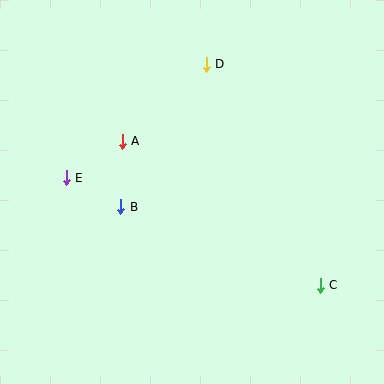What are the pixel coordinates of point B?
Point B is at (121, 207).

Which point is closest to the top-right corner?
Point D is closest to the top-right corner.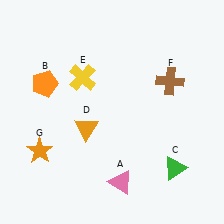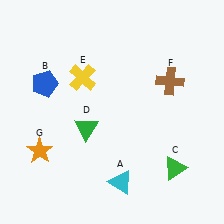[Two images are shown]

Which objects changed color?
A changed from pink to cyan. B changed from orange to blue. D changed from orange to green.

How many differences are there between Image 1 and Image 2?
There are 3 differences between the two images.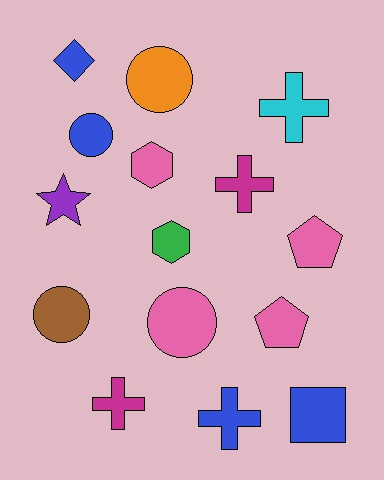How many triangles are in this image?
There are no triangles.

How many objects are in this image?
There are 15 objects.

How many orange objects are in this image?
There is 1 orange object.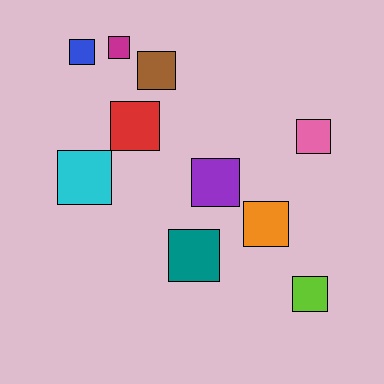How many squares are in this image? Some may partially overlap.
There are 10 squares.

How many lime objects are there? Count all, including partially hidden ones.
There is 1 lime object.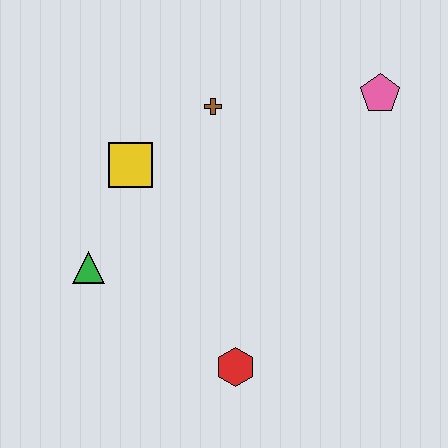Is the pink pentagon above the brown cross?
Yes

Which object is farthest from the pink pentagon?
The green triangle is farthest from the pink pentagon.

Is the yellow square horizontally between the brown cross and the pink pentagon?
No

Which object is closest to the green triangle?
The yellow square is closest to the green triangle.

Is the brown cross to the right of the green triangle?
Yes